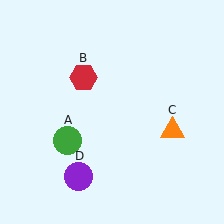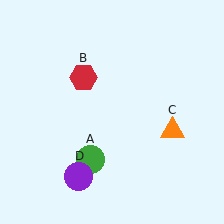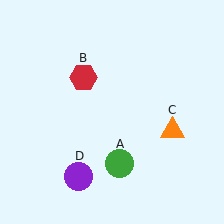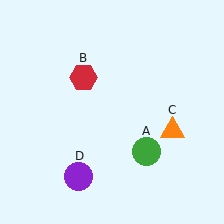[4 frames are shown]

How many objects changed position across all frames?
1 object changed position: green circle (object A).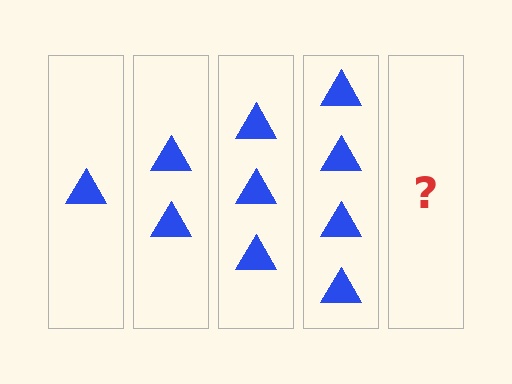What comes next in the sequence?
The next element should be 5 triangles.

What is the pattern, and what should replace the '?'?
The pattern is that each step adds one more triangle. The '?' should be 5 triangles.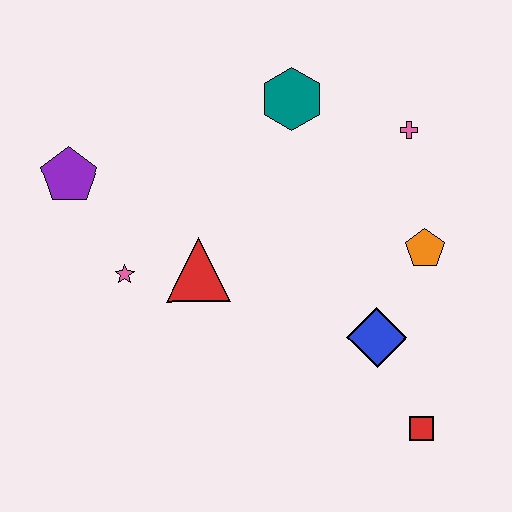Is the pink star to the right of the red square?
No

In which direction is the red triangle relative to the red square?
The red triangle is to the left of the red square.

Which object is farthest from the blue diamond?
The purple pentagon is farthest from the blue diamond.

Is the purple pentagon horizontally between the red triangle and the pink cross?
No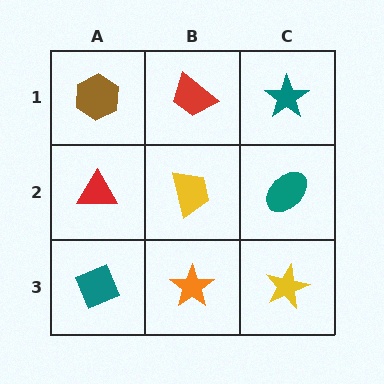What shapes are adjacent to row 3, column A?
A red triangle (row 2, column A), an orange star (row 3, column B).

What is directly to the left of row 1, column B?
A brown hexagon.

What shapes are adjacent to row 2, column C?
A teal star (row 1, column C), a yellow star (row 3, column C), a yellow trapezoid (row 2, column B).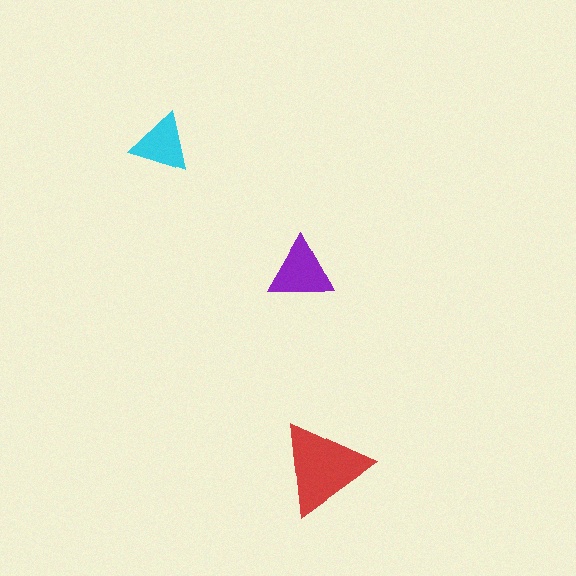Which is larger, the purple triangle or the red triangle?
The red one.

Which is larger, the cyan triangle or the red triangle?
The red one.